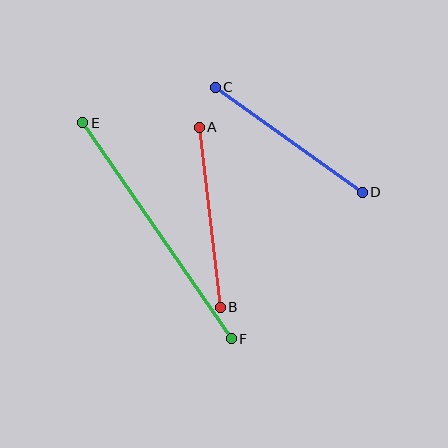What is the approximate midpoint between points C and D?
The midpoint is at approximately (289, 140) pixels.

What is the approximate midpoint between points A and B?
The midpoint is at approximately (210, 217) pixels.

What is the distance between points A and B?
The distance is approximately 181 pixels.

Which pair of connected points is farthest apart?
Points E and F are farthest apart.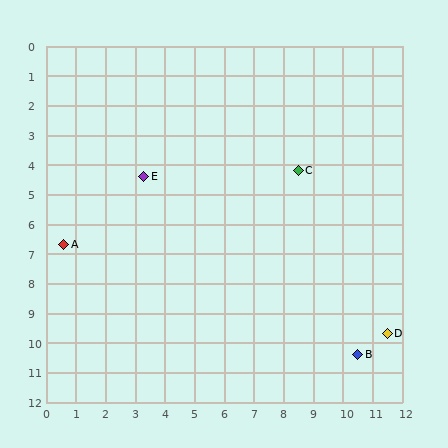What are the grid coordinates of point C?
Point C is at approximately (8.5, 4.2).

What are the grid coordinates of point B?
Point B is at approximately (10.5, 10.4).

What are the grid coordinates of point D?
Point D is at approximately (11.5, 9.7).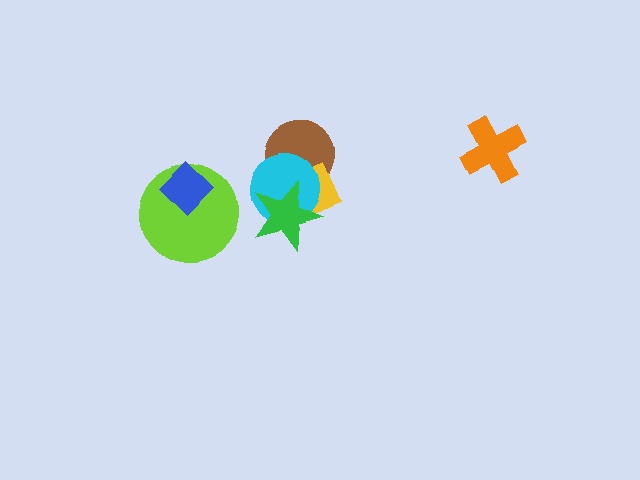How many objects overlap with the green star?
3 objects overlap with the green star.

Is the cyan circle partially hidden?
Yes, it is partially covered by another shape.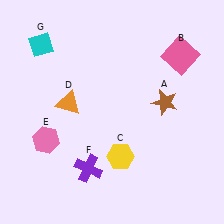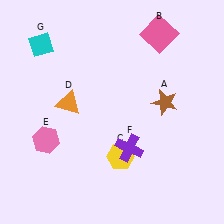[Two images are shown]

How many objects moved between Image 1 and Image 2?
2 objects moved between the two images.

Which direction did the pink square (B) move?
The pink square (B) moved up.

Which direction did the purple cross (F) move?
The purple cross (F) moved right.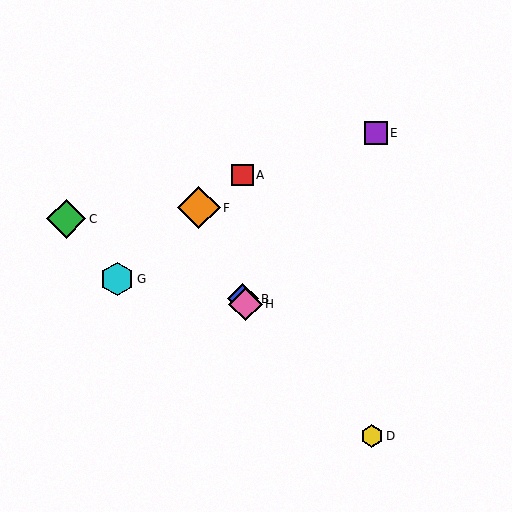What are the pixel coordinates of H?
Object H is at (245, 304).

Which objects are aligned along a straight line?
Objects B, F, H are aligned along a straight line.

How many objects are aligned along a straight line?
3 objects (B, F, H) are aligned along a straight line.